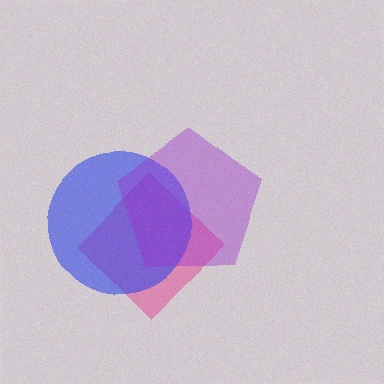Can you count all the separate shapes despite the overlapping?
Yes, there are 3 separate shapes.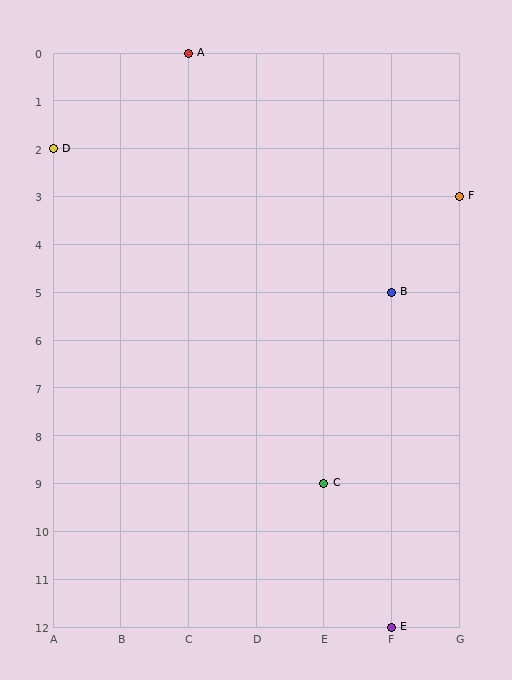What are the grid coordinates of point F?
Point F is at grid coordinates (G, 3).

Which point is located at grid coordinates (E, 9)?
Point C is at (E, 9).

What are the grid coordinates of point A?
Point A is at grid coordinates (C, 0).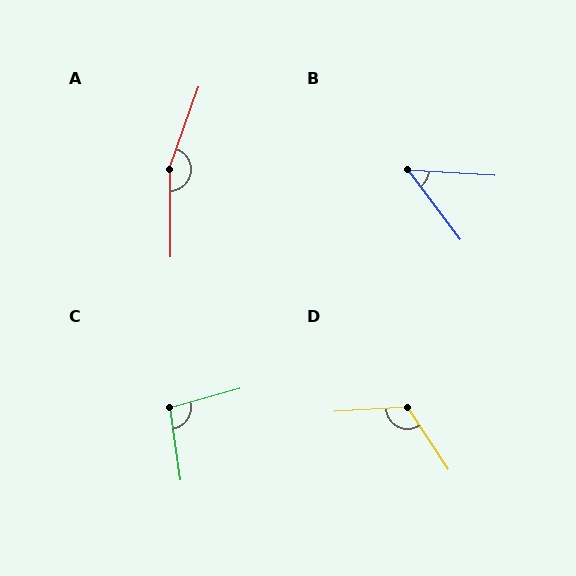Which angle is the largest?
A, at approximately 160 degrees.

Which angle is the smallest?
B, at approximately 50 degrees.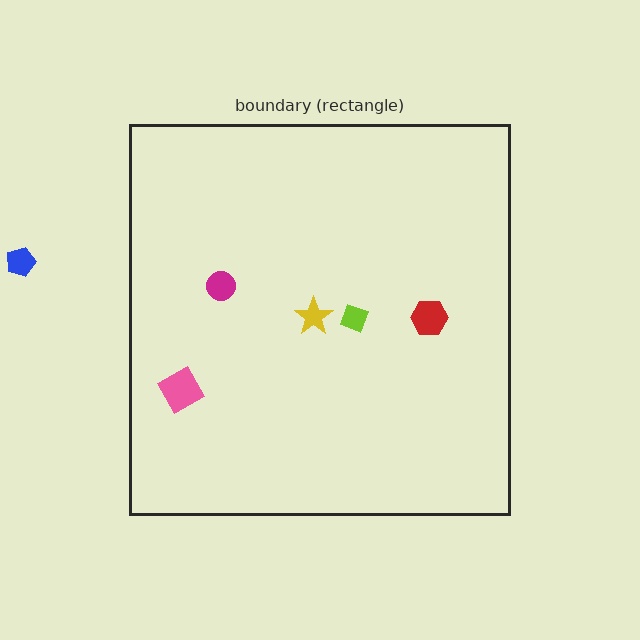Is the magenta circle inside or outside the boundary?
Inside.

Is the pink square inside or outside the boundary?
Inside.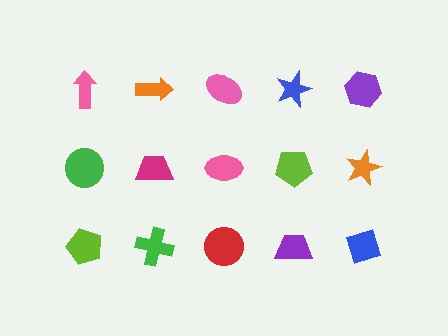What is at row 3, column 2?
A green cross.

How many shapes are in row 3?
5 shapes.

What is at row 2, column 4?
A lime pentagon.